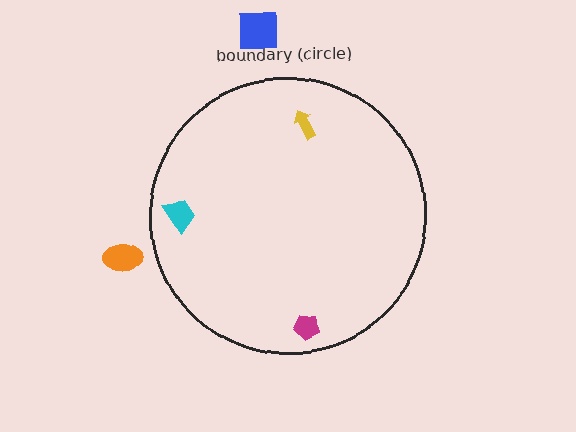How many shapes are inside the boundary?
3 inside, 2 outside.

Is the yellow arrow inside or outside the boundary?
Inside.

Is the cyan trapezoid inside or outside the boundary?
Inside.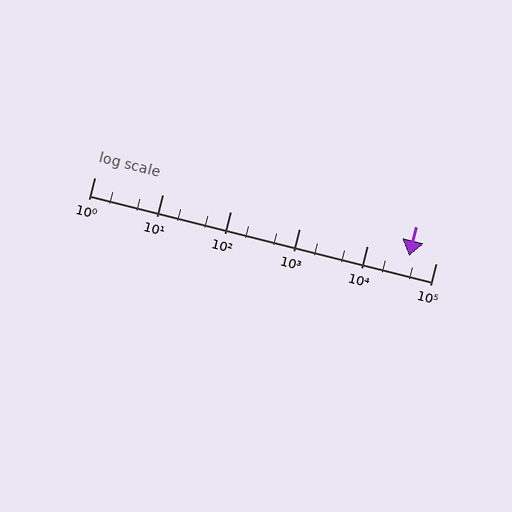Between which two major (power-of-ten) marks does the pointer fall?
The pointer is between 10000 and 100000.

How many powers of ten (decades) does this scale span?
The scale spans 5 decades, from 1 to 100000.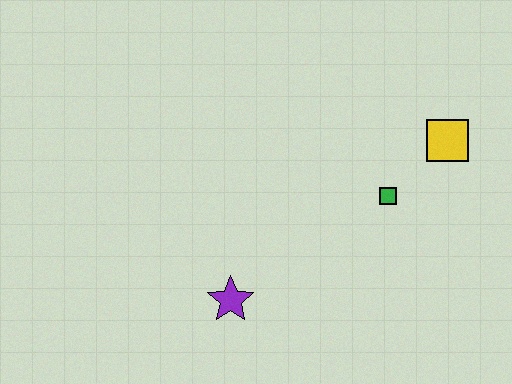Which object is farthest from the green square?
The purple star is farthest from the green square.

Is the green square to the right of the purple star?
Yes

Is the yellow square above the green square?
Yes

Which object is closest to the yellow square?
The green square is closest to the yellow square.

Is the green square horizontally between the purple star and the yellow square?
Yes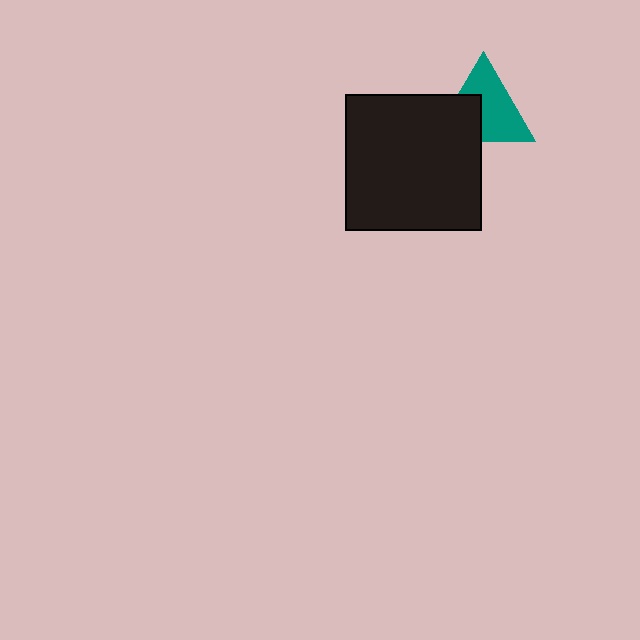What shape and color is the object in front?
The object in front is a black square.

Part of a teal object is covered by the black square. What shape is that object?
It is a triangle.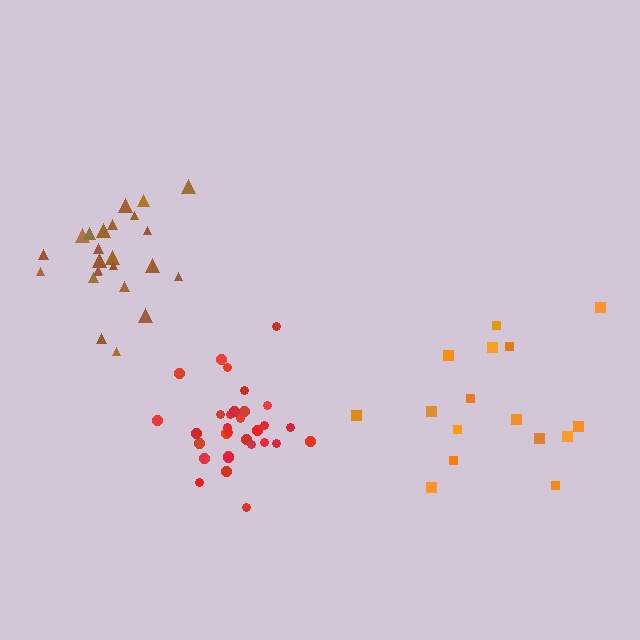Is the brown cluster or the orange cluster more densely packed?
Brown.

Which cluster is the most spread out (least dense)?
Orange.